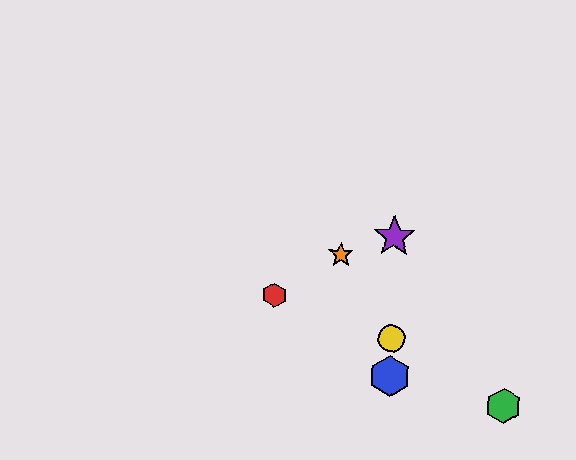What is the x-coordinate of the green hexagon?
The green hexagon is at x≈503.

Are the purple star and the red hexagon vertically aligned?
No, the purple star is at x≈395 and the red hexagon is at x≈274.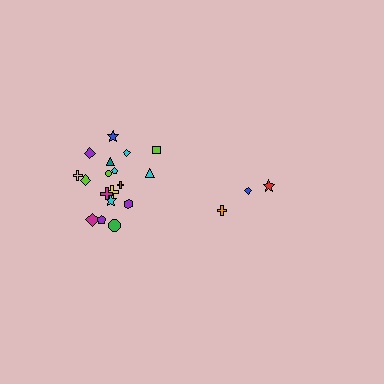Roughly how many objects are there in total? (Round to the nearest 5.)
Roughly 20 objects in total.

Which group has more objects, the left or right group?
The left group.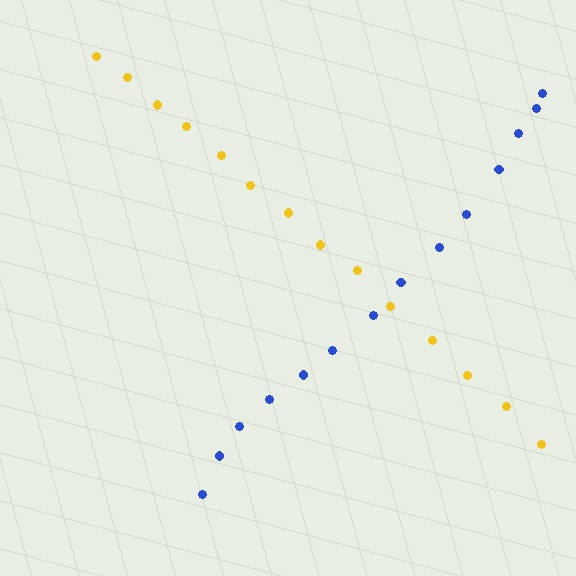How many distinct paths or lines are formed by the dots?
There are 2 distinct paths.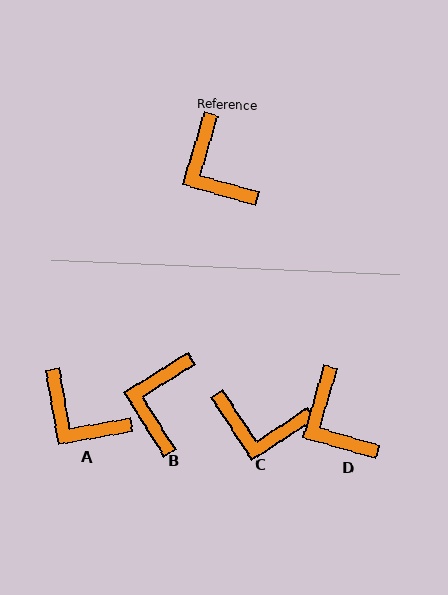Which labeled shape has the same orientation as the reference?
D.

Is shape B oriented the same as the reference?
No, it is off by about 42 degrees.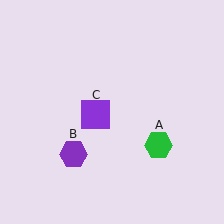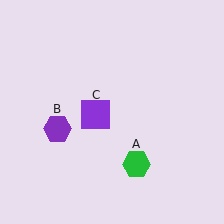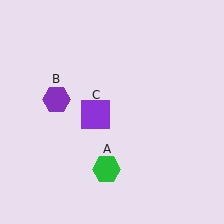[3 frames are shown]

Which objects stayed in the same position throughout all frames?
Purple square (object C) remained stationary.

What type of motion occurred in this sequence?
The green hexagon (object A), purple hexagon (object B) rotated clockwise around the center of the scene.